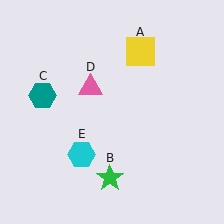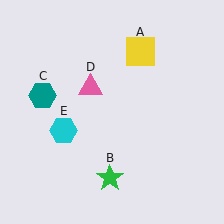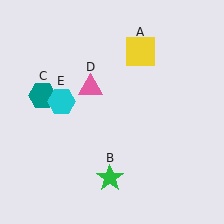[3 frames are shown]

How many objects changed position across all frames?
1 object changed position: cyan hexagon (object E).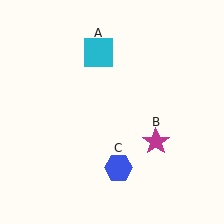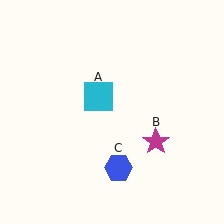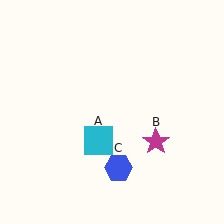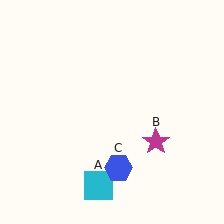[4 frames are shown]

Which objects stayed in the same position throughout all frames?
Magenta star (object B) and blue hexagon (object C) remained stationary.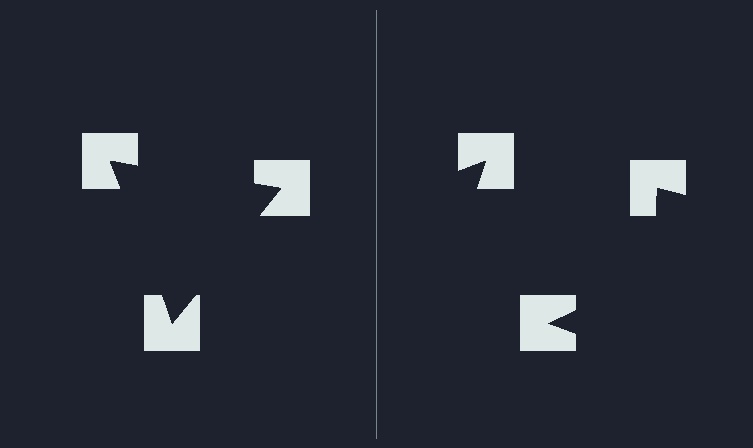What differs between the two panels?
The notched squares are positioned identically on both sides; only the wedge orientations differ. On the left they align to a triangle; on the right they are misaligned.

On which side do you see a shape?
An illusory triangle appears on the left side. On the right side the wedge cuts are rotated, so no coherent shape forms.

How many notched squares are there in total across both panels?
6 — 3 on each side.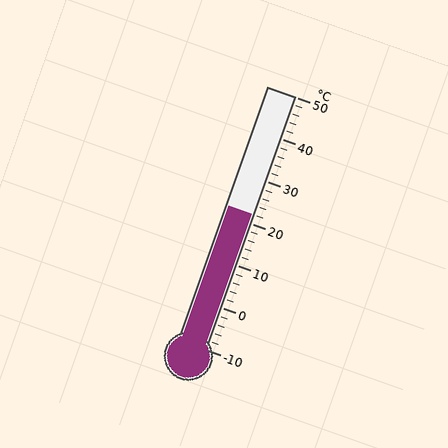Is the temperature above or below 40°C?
The temperature is below 40°C.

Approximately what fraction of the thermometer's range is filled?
The thermometer is filled to approximately 55% of its range.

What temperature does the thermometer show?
The thermometer shows approximately 22°C.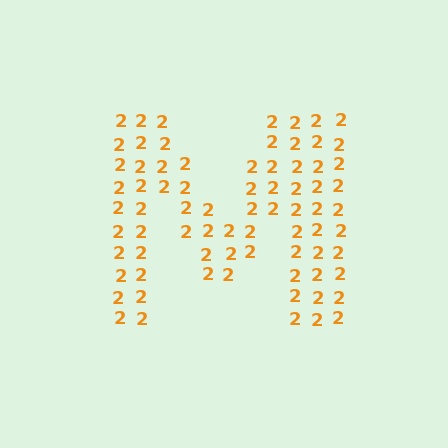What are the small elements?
The small elements are digit 2's.